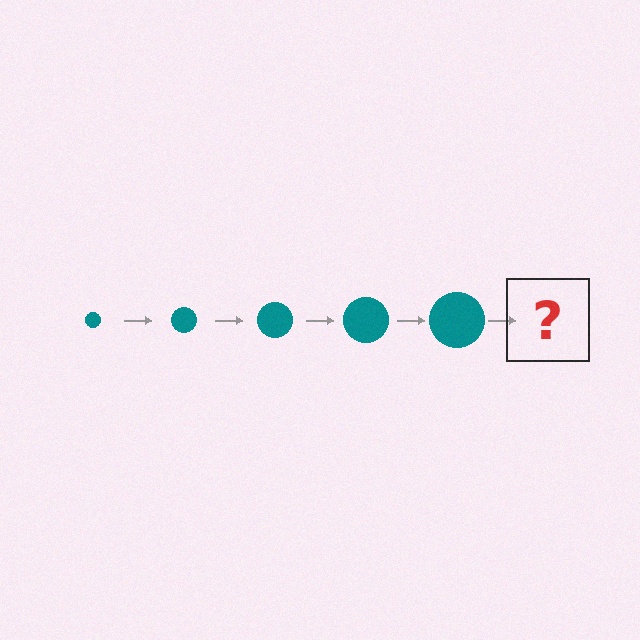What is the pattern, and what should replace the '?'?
The pattern is that the circle gets progressively larger each step. The '?' should be a teal circle, larger than the previous one.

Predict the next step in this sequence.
The next step is a teal circle, larger than the previous one.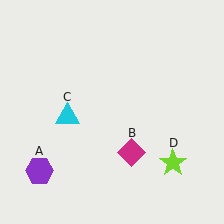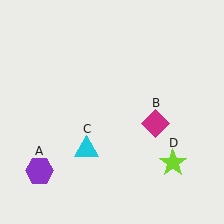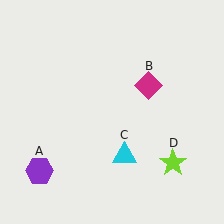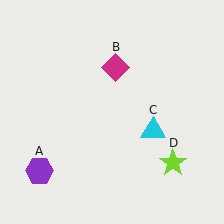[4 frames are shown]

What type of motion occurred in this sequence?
The magenta diamond (object B), cyan triangle (object C) rotated counterclockwise around the center of the scene.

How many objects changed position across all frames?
2 objects changed position: magenta diamond (object B), cyan triangle (object C).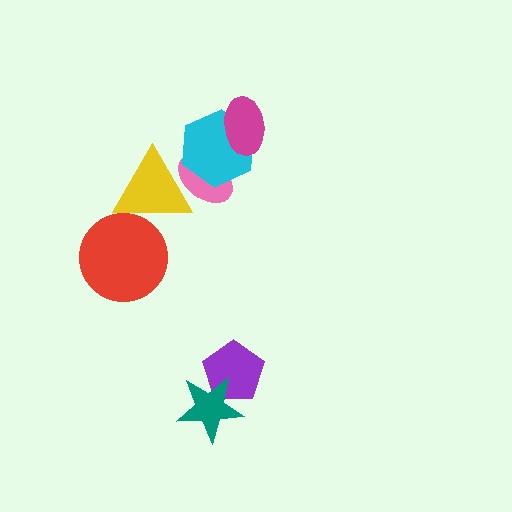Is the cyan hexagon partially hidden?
Yes, it is partially covered by another shape.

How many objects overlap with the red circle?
1 object overlaps with the red circle.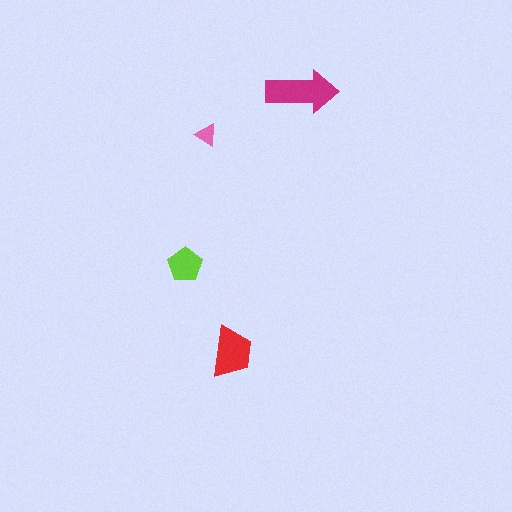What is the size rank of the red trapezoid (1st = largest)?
2nd.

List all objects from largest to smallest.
The magenta arrow, the red trapezoid, the lime pentagon, the pink triangle.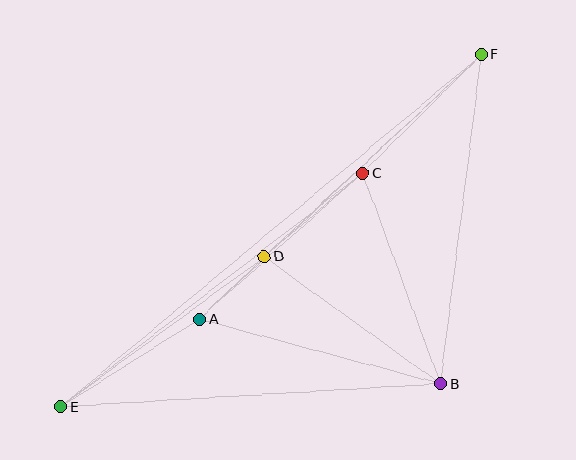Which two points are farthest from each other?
Points E and F are farthest from each other.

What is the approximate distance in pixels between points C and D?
The distance between C and D is approximately 129 pixels.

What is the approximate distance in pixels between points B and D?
The distance between B and D is approximately 218 pixels.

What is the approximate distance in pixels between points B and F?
The distance between B and F is approximately 331 pixels.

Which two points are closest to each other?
Points A and D are closest to each other.